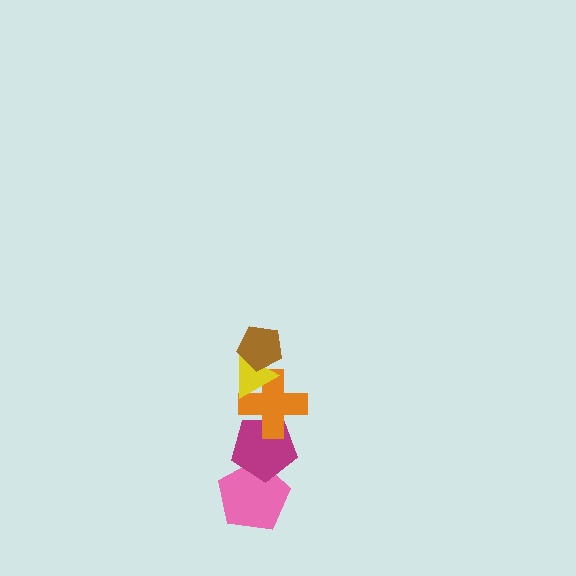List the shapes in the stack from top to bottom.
From top to bottom: the brown pentagon, the yellow triangle, the orange cross, the magenta pentagon, the pink pentagon.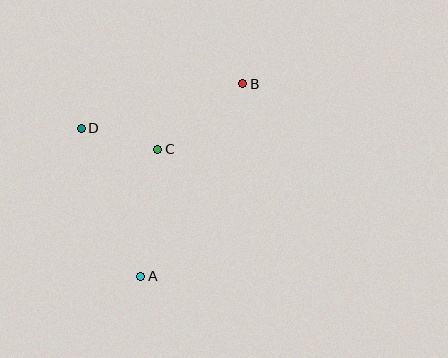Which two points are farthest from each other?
Points A and B are farthest from each other.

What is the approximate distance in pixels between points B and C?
The distance between B and C is approximately 107 pixels.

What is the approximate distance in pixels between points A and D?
The distance between A and D is approximately 160 pixels.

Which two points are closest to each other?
Points C and D are closest to each other.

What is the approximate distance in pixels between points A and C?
The distance between A and C is approximately 128 pixels.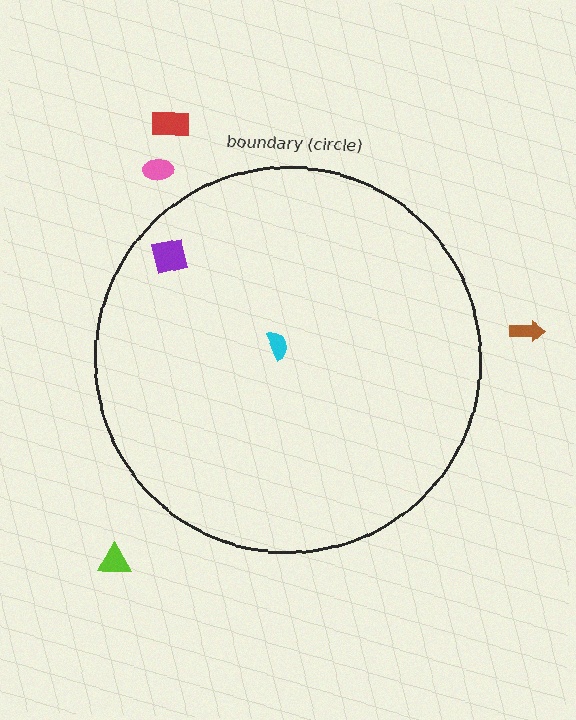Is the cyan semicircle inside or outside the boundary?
Inside.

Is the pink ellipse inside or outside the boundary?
Outside.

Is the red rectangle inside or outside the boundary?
Outside.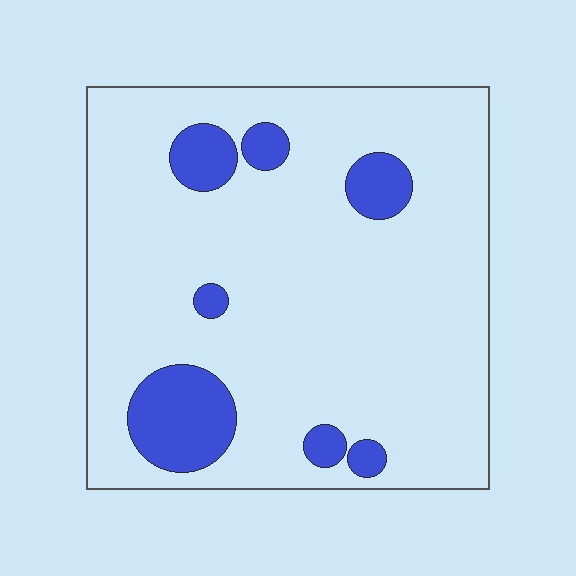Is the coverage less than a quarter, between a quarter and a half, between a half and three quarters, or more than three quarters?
Less than a quarter.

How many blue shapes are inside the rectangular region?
7.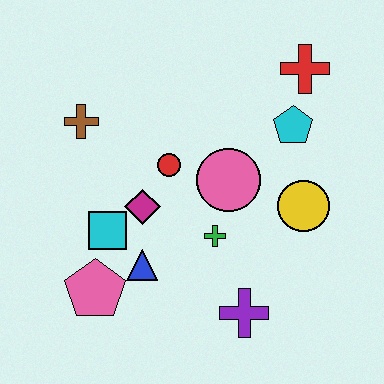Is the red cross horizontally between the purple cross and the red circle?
No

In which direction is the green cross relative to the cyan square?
The green cross is to the right of the cyan square.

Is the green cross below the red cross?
Yes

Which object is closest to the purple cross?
The green cross is closest to the purple cross.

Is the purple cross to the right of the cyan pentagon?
No